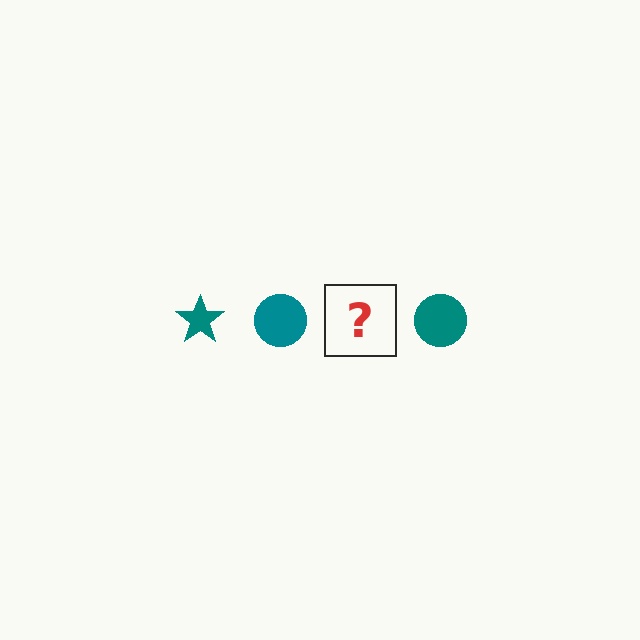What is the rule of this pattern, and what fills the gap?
The rule is that the pattern cycles through star, circle shapes in teal. The gap should be filled with a teal star.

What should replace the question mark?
The question mark should be replaced with a teal star.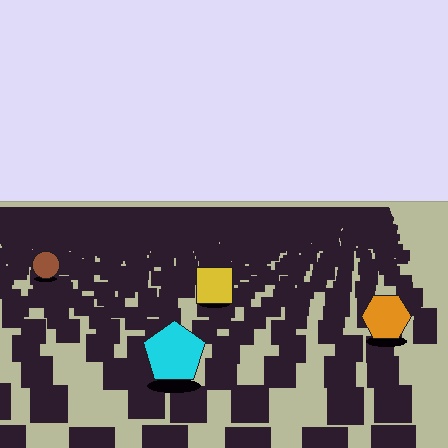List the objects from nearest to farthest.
From nearest to farthest: the cyan pentagon, the orange hexagon, the yellow square, the brown circle.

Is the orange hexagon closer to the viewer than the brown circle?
Yes. The orange hexagon is closer — you can tell from the texture gradient: the ground texture is coarser near it.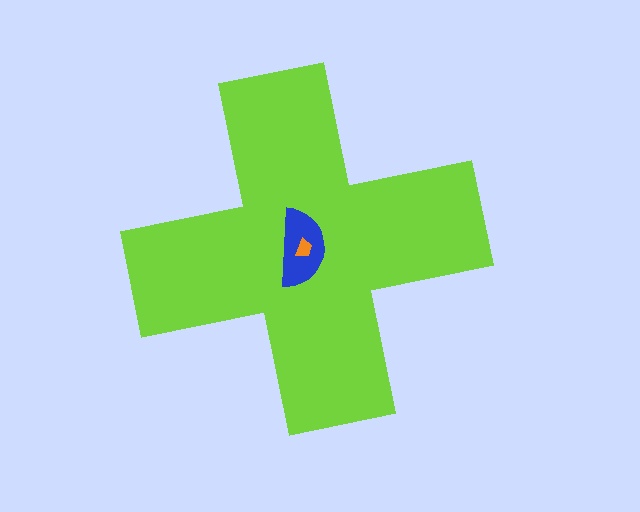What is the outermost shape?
The lime cross.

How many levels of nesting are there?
3.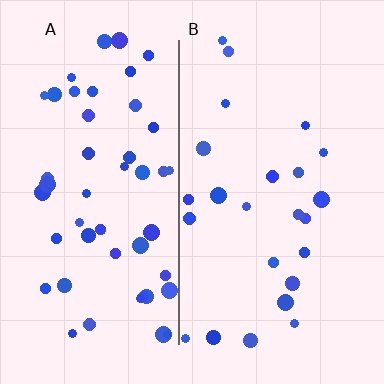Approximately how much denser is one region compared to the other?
Approximately 2.2× — region A over region B.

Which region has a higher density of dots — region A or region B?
A (the left).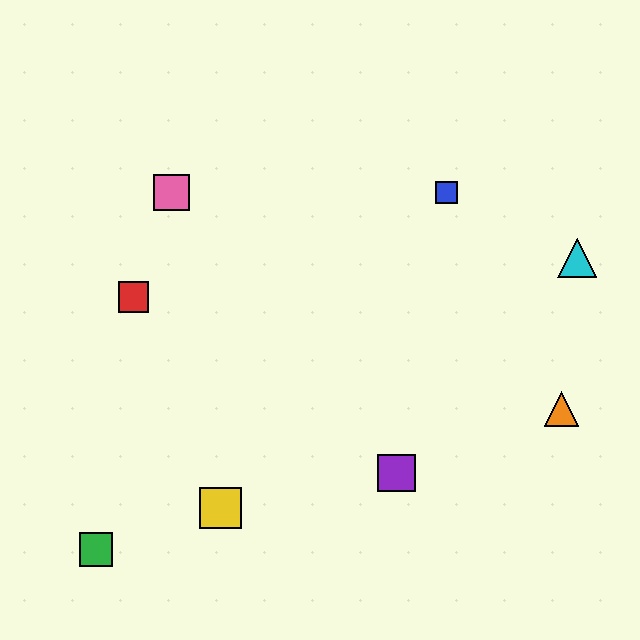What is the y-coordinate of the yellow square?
The yellow square is at y≈508.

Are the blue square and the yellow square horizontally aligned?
No, the blue square is at y≈192 and the yellow square is at y≈508.